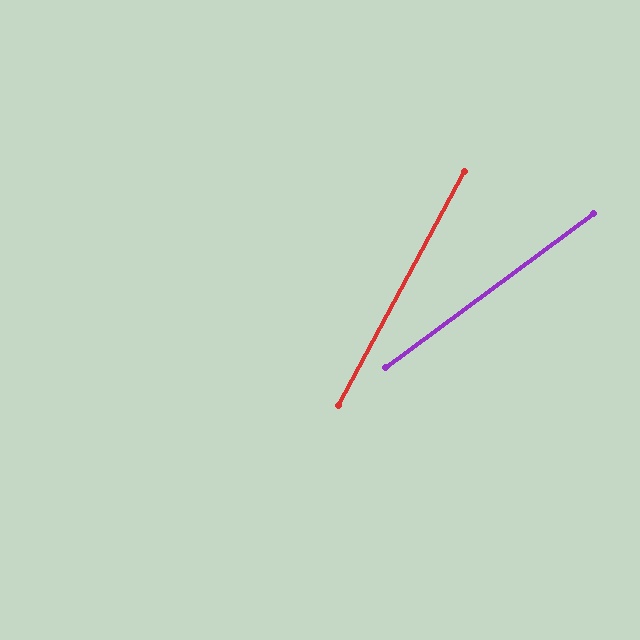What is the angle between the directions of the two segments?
Approximately 25 degrees.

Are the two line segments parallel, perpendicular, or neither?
Neither parallel nor perpendicular — they differ by about 25°.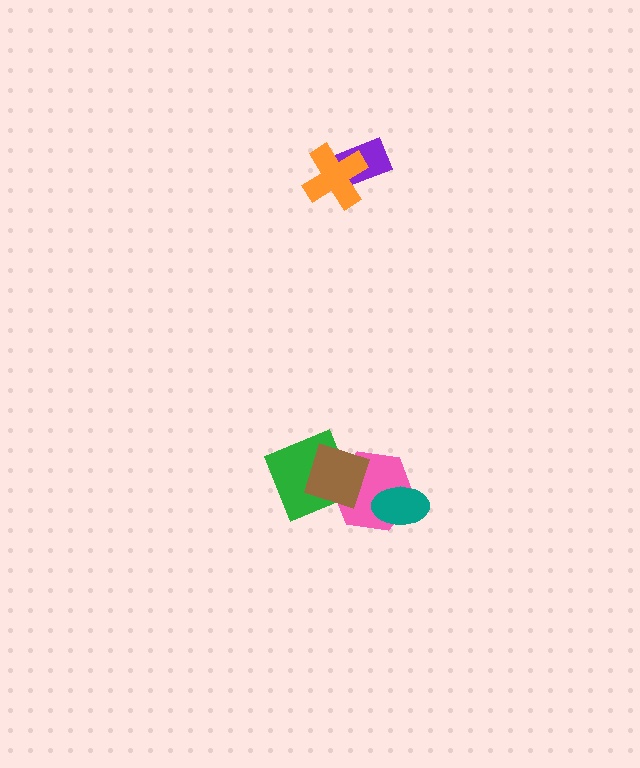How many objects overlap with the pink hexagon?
3 objects overlap with the pink hexagon.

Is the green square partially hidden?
Yes, it is partially covered by another shape.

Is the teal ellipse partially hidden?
No, no other shape covers it.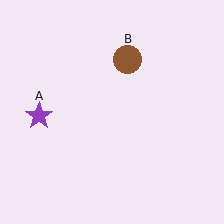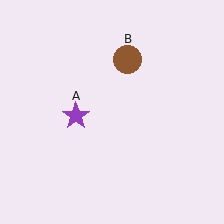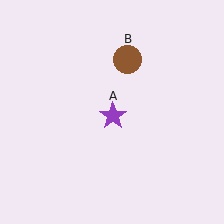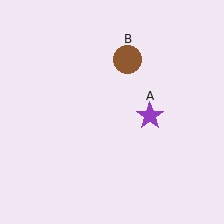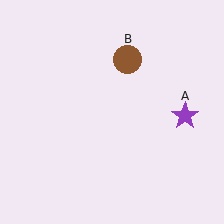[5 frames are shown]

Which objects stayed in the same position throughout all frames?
Brown circle (object B) remained stationary.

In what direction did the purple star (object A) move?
The purple star (object A) moved right.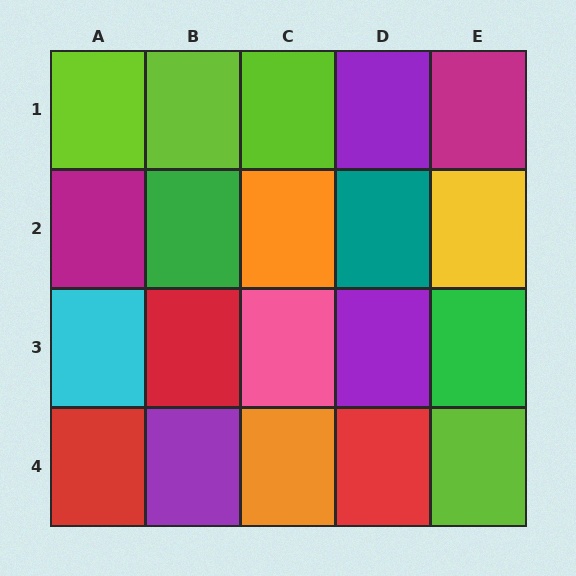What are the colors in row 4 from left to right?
Red, purple, orange, red, lime.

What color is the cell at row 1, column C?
Lime.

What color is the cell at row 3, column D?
Purple.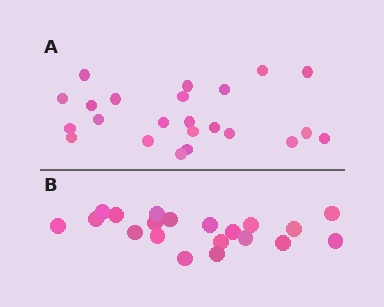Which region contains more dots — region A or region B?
Region A (the top region) has more dots.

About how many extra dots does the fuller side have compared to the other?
Region A has just a few more — roughly 2 or 3 more dots than region B.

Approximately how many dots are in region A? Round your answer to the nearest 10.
About 20 dots. (The exact count is 23, which rounds to 20.)